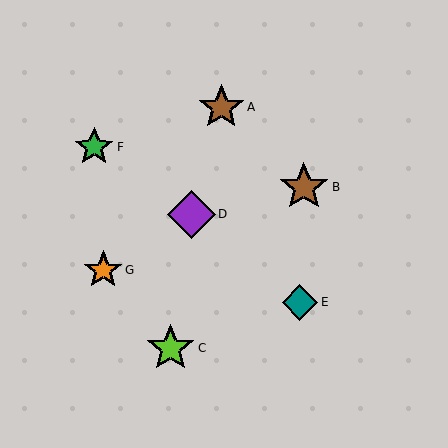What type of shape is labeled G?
Shape G is an orange star.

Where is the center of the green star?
The center of the green star is at (94, 147).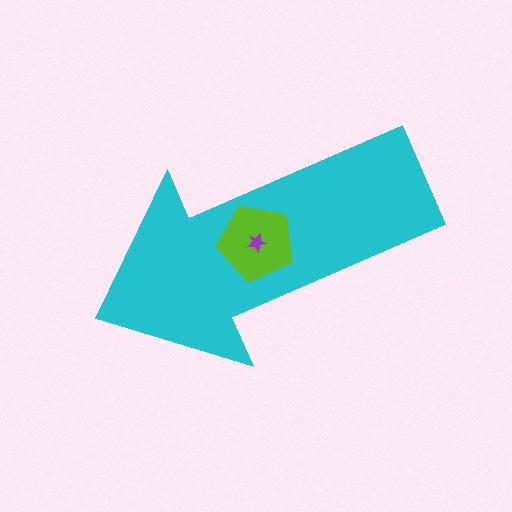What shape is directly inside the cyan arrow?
The lime pentagon.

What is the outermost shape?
The cyan arrow.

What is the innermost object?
The purple star.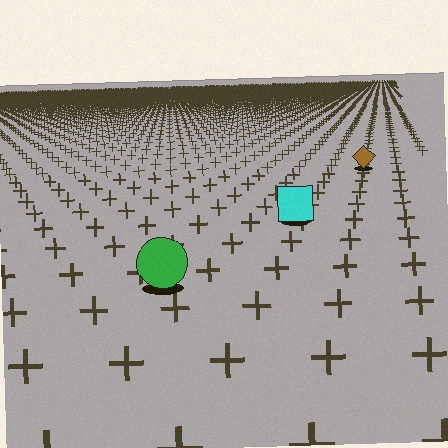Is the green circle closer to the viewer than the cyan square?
Yes. The green circle is closer — you can tell from the texture gradient: the ground texture is coarser near it.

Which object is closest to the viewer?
The green circle is closest. The texture marks near it are larger and more spread out.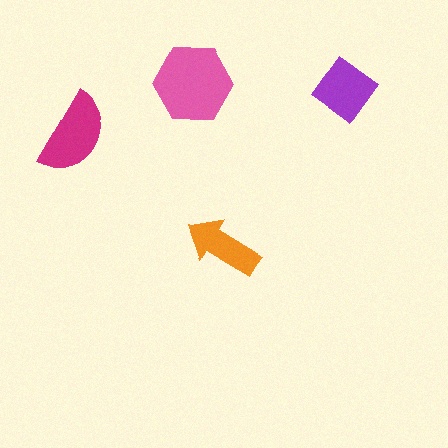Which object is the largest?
The pink hexagon.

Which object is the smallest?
The orange arrow.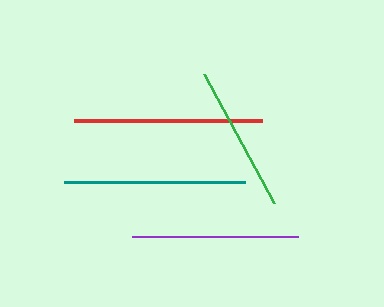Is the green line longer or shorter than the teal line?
The teal line is longer than the green line.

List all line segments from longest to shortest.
From longest to shortest: red, teal, purple, green.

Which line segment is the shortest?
The green line is the shortest at approximately 147 pixels.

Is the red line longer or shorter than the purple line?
The red line is longer than the purple line.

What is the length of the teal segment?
The teal segment is approximately 182 pixels long.